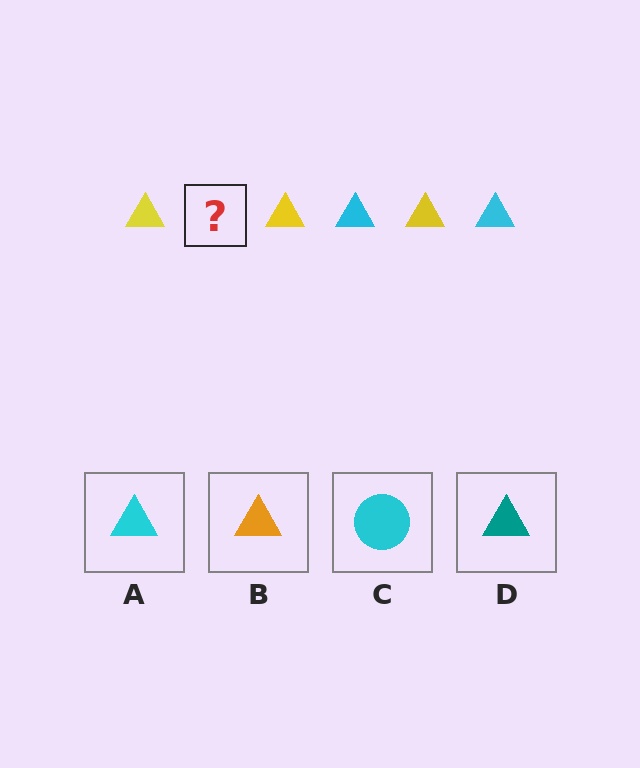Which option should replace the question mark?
Option A.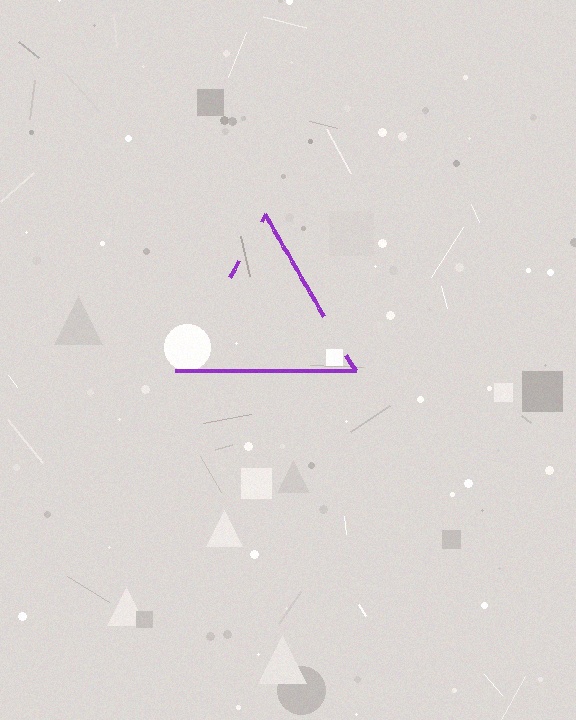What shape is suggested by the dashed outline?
The dashed outline suggests a triangle.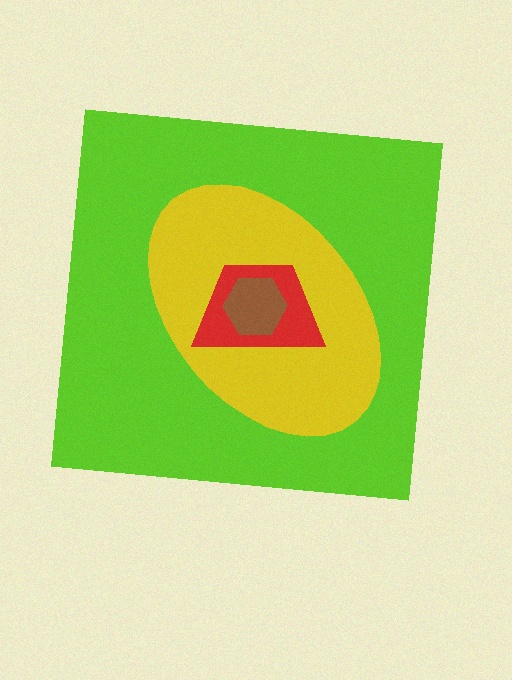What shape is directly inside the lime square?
The yellow ellipse.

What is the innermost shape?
The brown hexagon.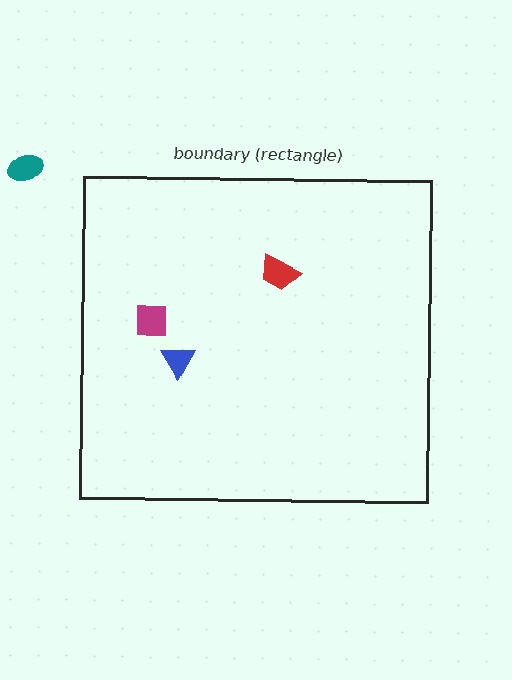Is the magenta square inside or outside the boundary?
Inside.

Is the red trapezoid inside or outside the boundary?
Inside.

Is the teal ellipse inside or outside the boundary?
Outside.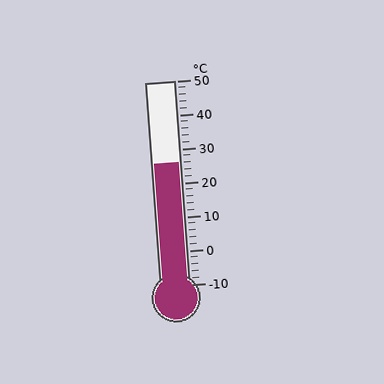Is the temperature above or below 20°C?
The temperature is above 20°C.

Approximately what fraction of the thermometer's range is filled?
The thermometer is filled to approximately 60% of its range.